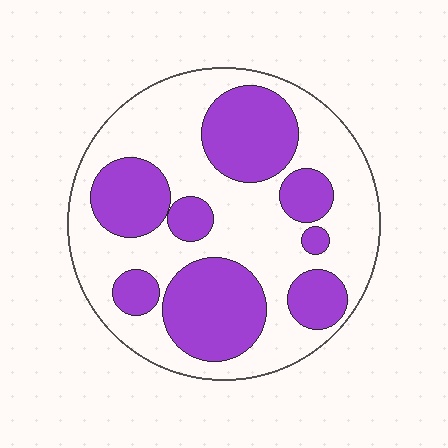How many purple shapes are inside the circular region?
8.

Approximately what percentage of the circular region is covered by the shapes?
Approximately 40%.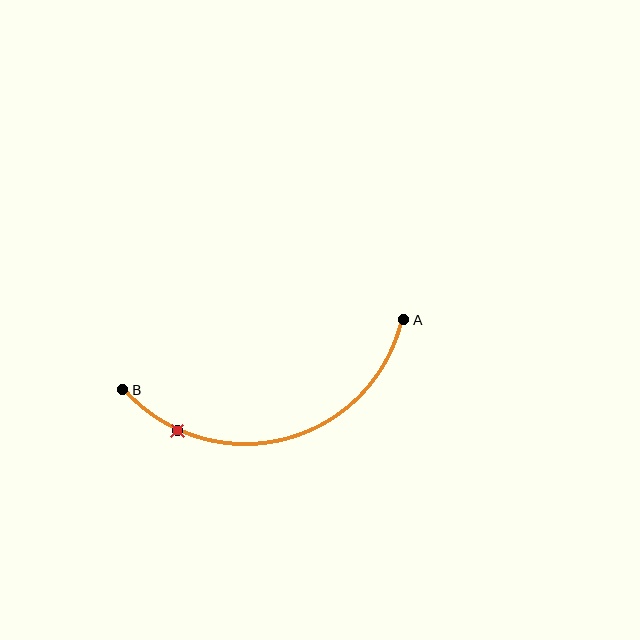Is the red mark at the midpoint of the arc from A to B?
No. The red mark lies on the arc but is closer to endpoint B. The arc midpoint would be at the point on the curve equidistant along the arc from both A and B.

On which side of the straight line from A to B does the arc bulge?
The arc bulges below the straight line connecting A and B.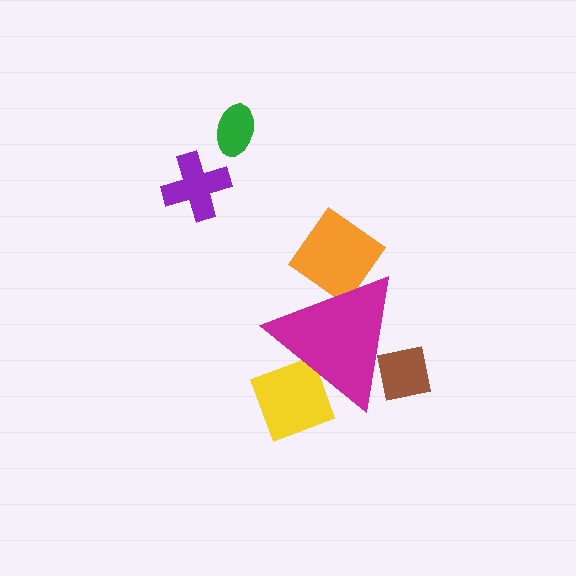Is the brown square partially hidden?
Yes, the brown square is partially hidden behind the magenta triangle.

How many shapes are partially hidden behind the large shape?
3 shapes are partially hidden.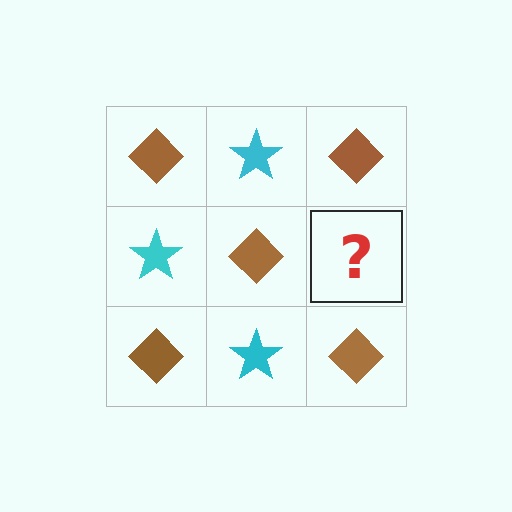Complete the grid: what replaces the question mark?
The question mark should be replaced with a cyan star.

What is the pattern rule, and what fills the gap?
The rule is that it alternates brown diamond and cyan star in a checkerboard pattern. The gap should be filled with a cyan star.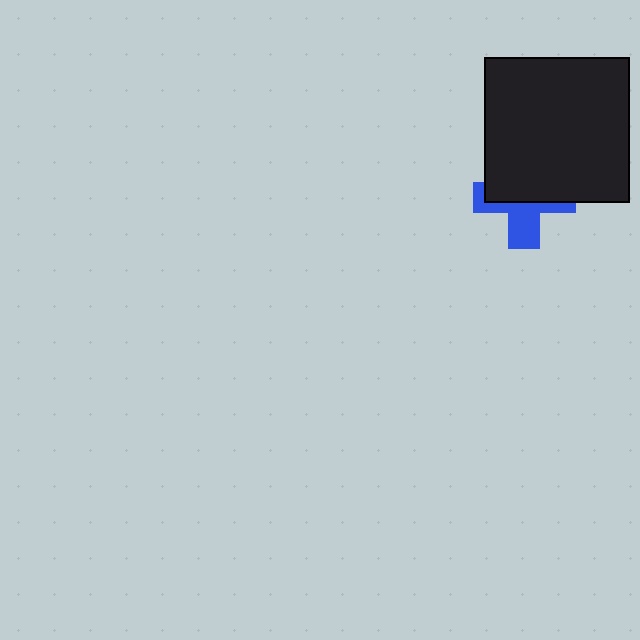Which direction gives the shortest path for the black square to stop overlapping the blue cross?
Moving up gives the shortest separation.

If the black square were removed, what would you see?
You would see the complete blue cross.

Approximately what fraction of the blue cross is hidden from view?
Roughly 57% of the blue cross is hidden behind the black square.